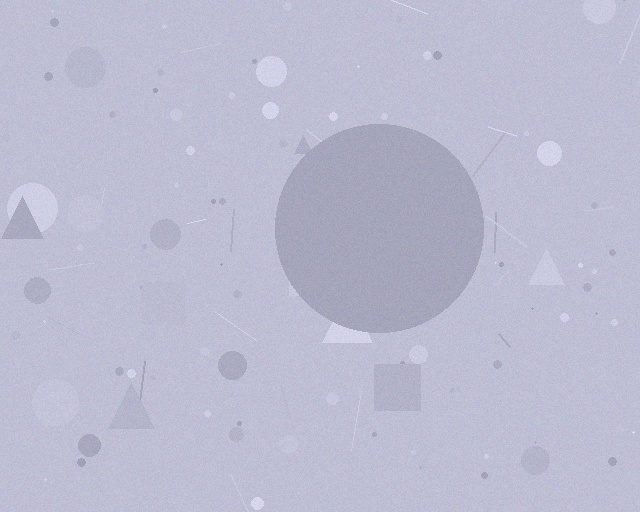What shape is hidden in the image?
A circle is hidden in the image.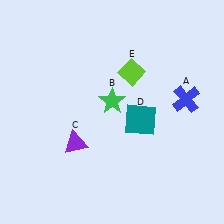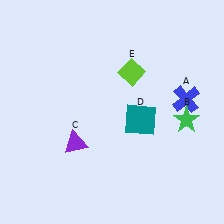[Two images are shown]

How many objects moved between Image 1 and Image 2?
1 object moved between the two images.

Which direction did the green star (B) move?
The green star (B) moved right.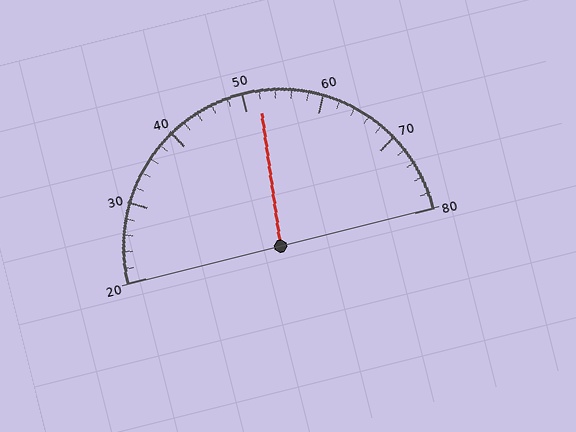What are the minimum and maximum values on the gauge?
The gauge ranges from 20 to 80.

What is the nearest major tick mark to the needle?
The nearest major tick mark is 50.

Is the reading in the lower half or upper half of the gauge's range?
The reading is in the upper half of the range (20 to 80).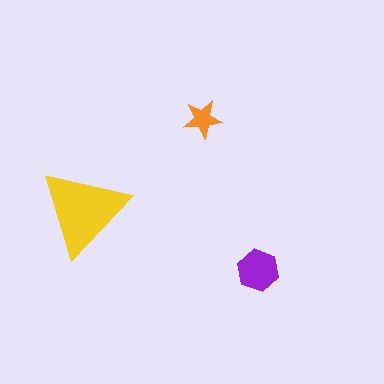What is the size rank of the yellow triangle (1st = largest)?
1st.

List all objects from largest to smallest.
The yellow triangle, the purple hexagon, the orange star.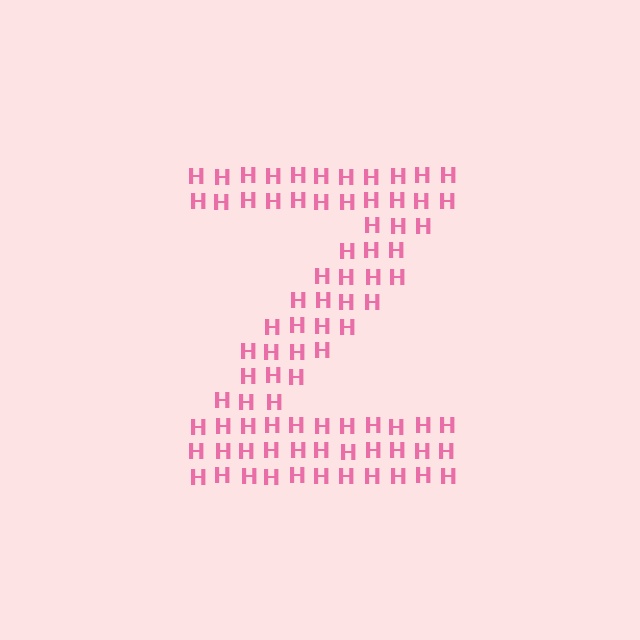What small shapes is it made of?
It is made of small letter H's.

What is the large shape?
The large shape is the letter Z.